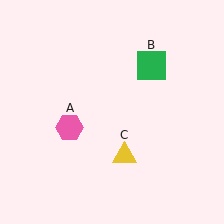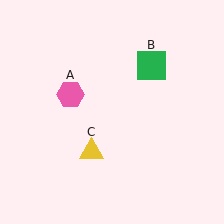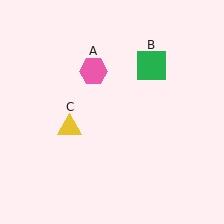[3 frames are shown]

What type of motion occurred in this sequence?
The pink hexagon (object A), yellow triangle (object C) rotated clockwise around the center of the scene.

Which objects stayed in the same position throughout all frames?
Green square (object B) remained stationary.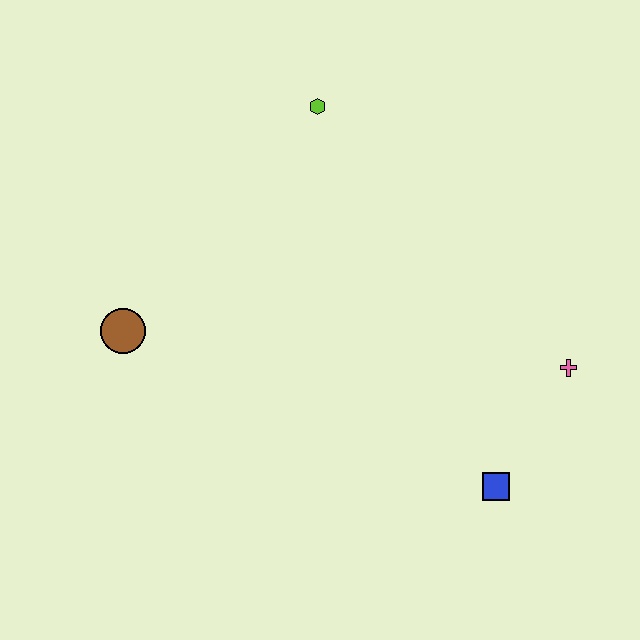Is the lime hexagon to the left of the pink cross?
Yes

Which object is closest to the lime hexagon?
The brown circle is closest to the lime hexagon.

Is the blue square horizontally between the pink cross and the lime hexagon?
Yes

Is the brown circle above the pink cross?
Yes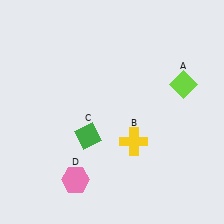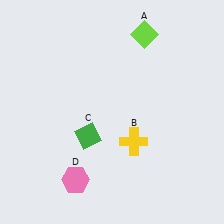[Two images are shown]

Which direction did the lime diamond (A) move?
The lime diamond (A) moved up.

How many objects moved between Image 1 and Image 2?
1 object moved between the two images.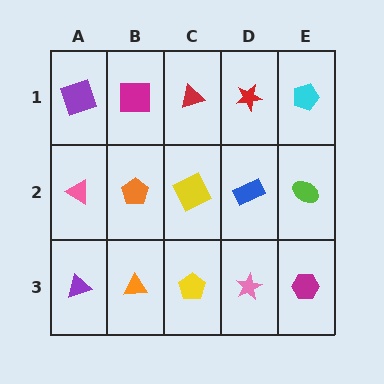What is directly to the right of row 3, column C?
A pink star.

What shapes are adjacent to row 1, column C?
A yellow square (row 2, column C), a magenta square (row 1, column B), a red star (row 1, column D).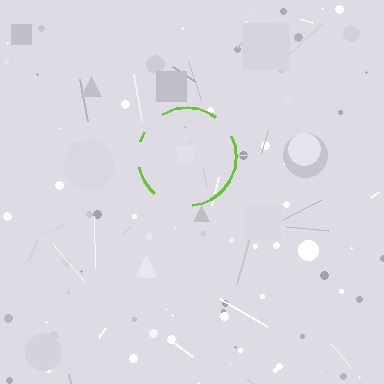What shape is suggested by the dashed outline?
The dashed outline suggests a circle.